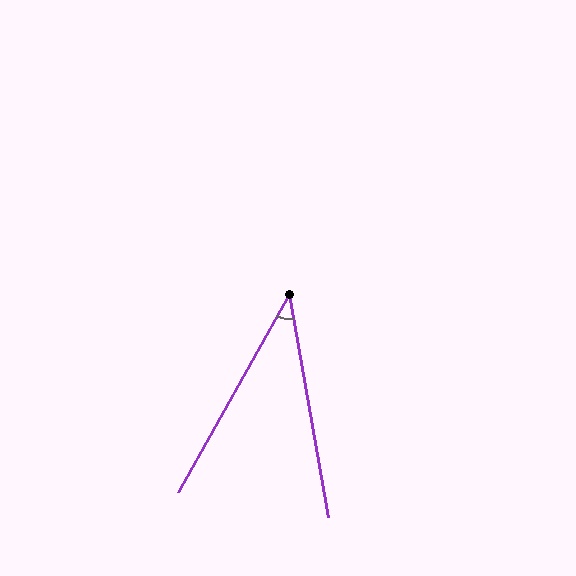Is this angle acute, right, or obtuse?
It is acute.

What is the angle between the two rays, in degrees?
Approximately 39 degrees.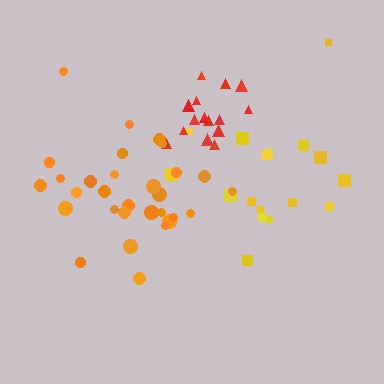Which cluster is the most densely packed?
Red.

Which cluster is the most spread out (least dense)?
Yellow.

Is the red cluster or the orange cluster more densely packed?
Red.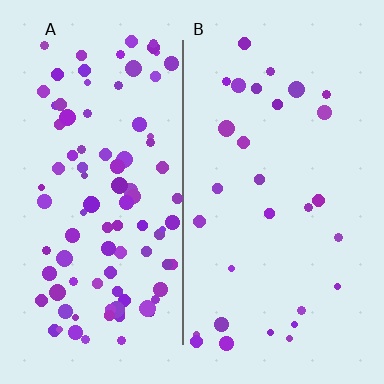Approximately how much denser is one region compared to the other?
Approximately 3.3× — region A over region B.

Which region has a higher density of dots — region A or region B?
A (the left).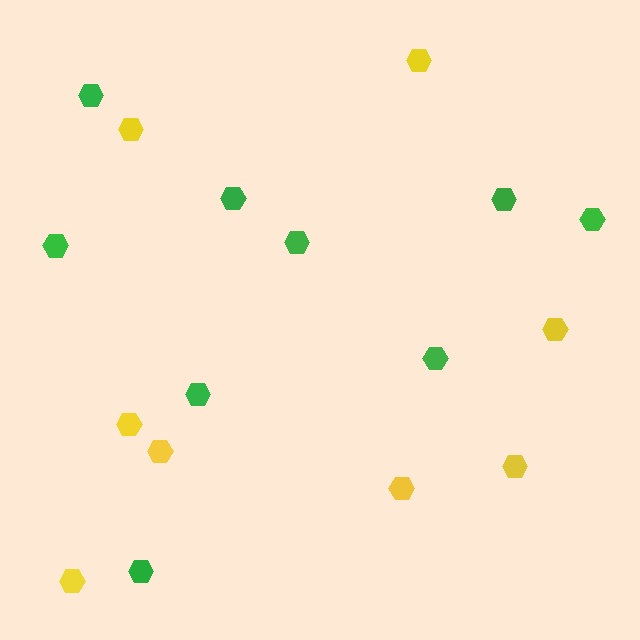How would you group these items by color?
There are 2 groups: one group of yellow hexagons (8) and one group of green hexagons (9).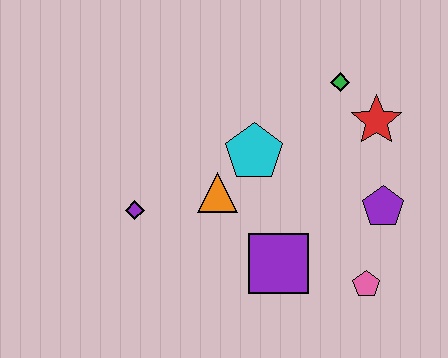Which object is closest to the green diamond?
The red star is closest to the green diamond.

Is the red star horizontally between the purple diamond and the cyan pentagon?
No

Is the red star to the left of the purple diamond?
No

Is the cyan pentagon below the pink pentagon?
No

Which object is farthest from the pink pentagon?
The purple diamond is farthest from the pink pentagon.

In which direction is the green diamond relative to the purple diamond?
The green diamond is to the right of the purple diamond.